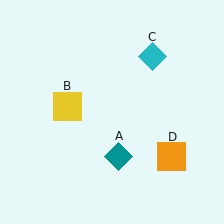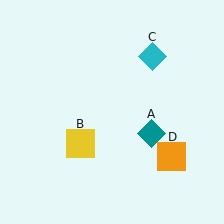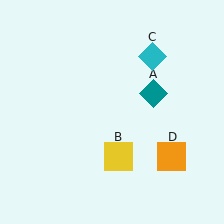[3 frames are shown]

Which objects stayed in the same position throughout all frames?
Cyan diamond (object C) and orange square (object D) remained stationary.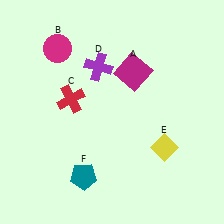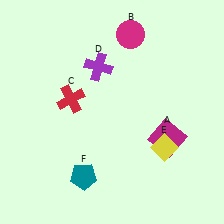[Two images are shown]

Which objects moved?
The objects that moved are: the magenta square (A), the magenta circle (B).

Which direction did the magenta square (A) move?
The magenta square (A) moved down.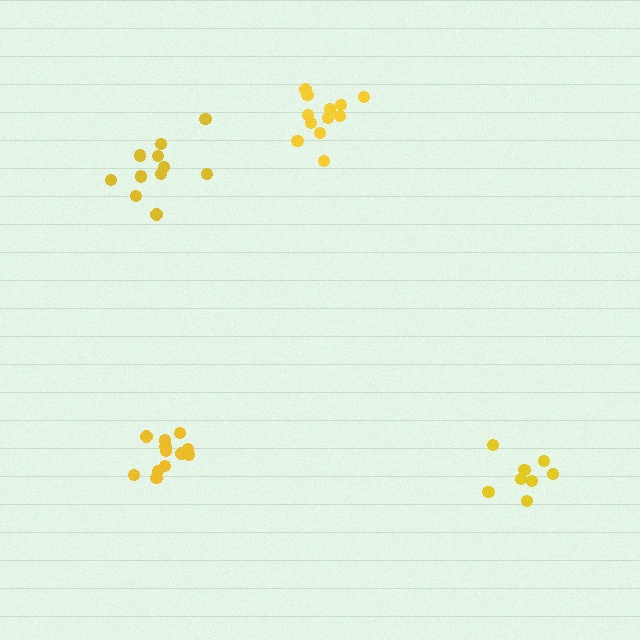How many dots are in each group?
Group 1: 11 dots, Group 2: 8 dots, Group 3: 12 dots, Group 4: 12 dots (43 total).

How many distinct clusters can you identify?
There are 4 distinct clusters.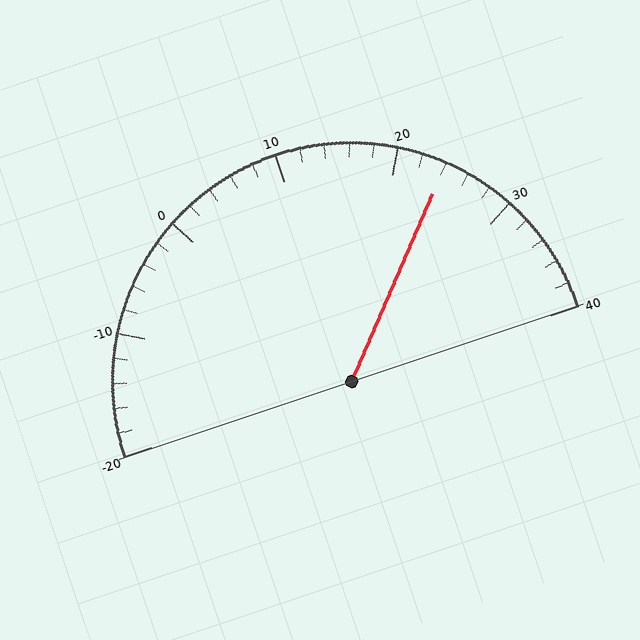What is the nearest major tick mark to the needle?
The nearest major tick mark is 20.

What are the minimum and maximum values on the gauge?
The gauge ranges from -20 to 40.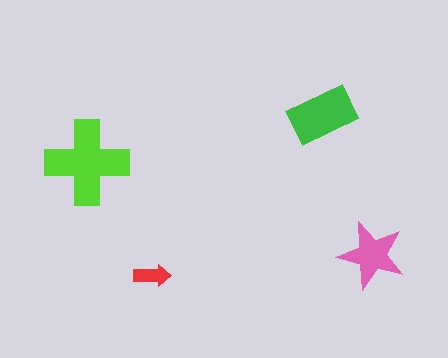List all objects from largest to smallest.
The lime cross, the green rectangle, the pink star, the red arrow.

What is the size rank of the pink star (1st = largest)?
3rd.